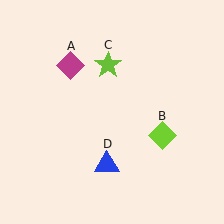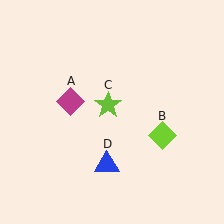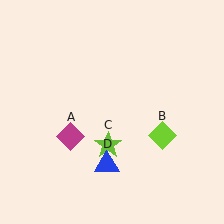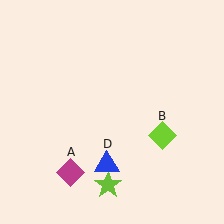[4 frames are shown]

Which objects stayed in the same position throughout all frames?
Lime diamond (object B) and blue triangle (object D) remained stationary.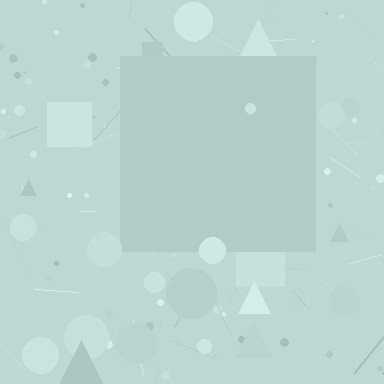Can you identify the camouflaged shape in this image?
The camouflaged shape is a square.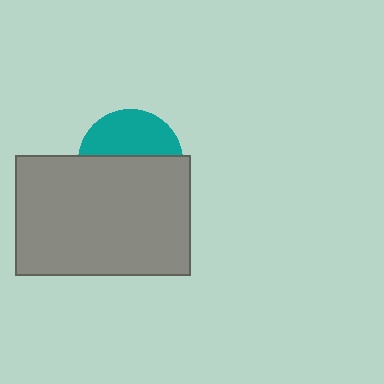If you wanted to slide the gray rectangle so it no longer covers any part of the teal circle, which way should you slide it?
Slide it down — that is the most direct way to separate the two shapes.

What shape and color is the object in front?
The object in front is a gray rectangle.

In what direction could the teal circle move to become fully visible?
The teal circle could move up. That would shift it out from behind the gray rectangle entirely.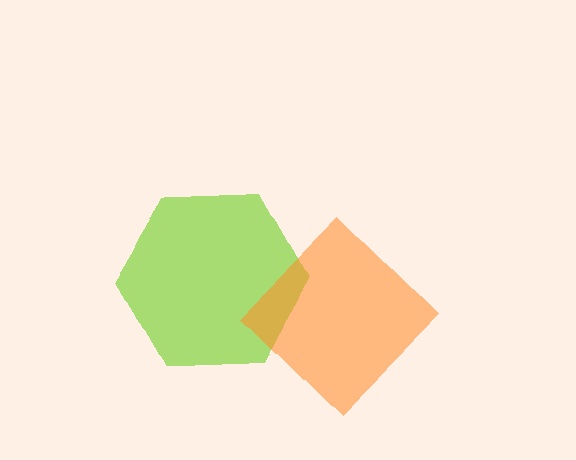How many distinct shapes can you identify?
There are 2 distinct shapes: a lime hexagon, an orange diamond.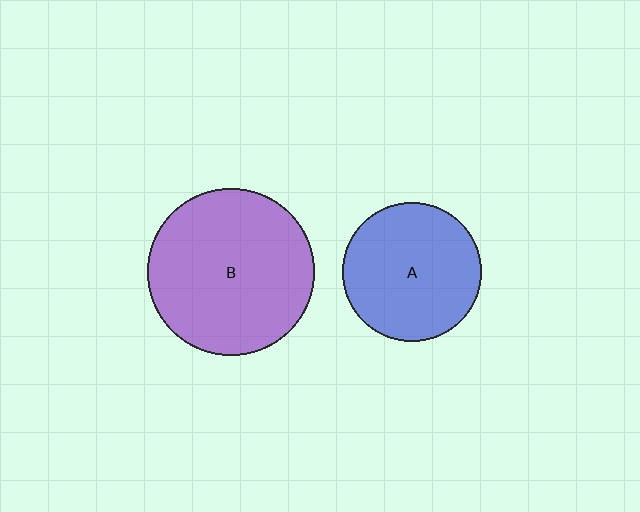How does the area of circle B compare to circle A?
Approximately 1.5 times.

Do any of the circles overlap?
No, none of the circles overlap.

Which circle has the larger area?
Circle B (purple).